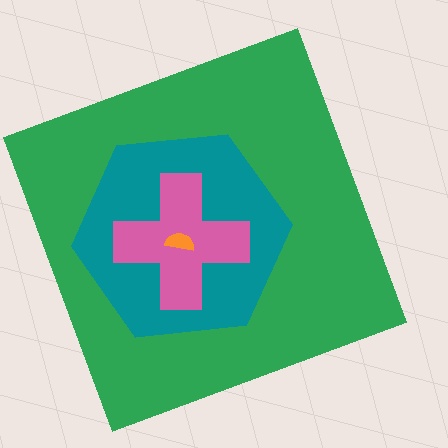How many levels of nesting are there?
4.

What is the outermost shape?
The green square.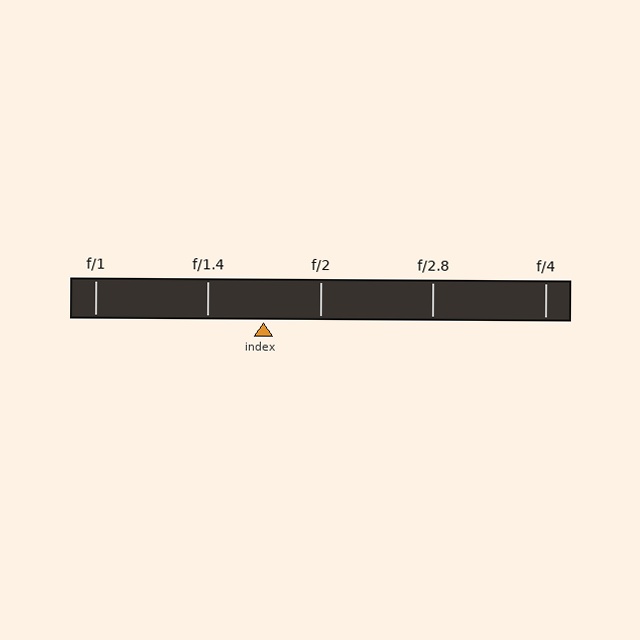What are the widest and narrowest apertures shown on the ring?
The widest aperture shown is f/1 and the narrowest is f/4.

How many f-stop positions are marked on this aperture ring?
There are 5 f-stop positions marked.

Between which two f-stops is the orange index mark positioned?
The index mark is between f/1.4 and f/2.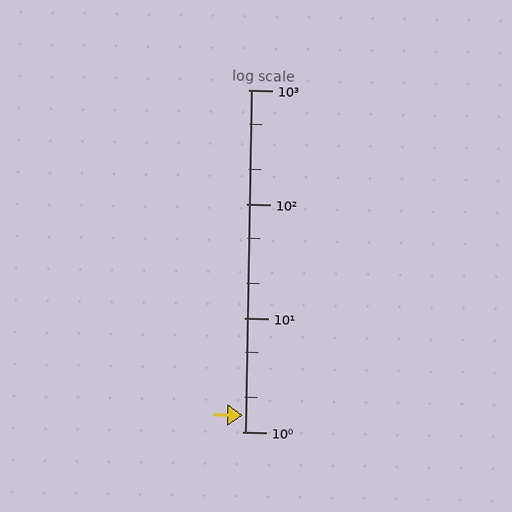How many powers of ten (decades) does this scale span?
The scale spans 3 decades, from 1 to 1000.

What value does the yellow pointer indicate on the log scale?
The pointer indicates approximately 1.4.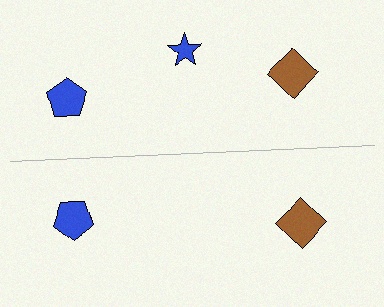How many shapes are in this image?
There are 5 shapes in this image.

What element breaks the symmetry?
A blue star is missing from the bottom side.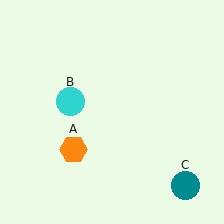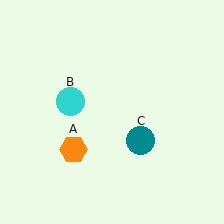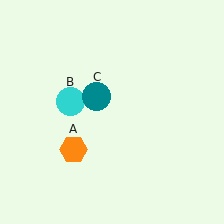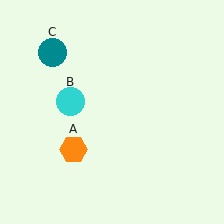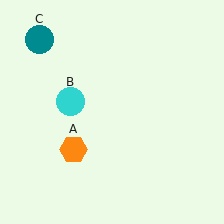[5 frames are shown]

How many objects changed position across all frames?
1 object changed position: teal circle (object C).